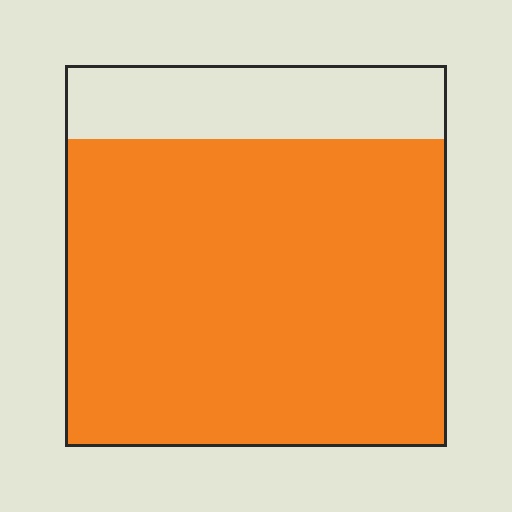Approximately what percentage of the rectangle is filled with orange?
Approximately 80%.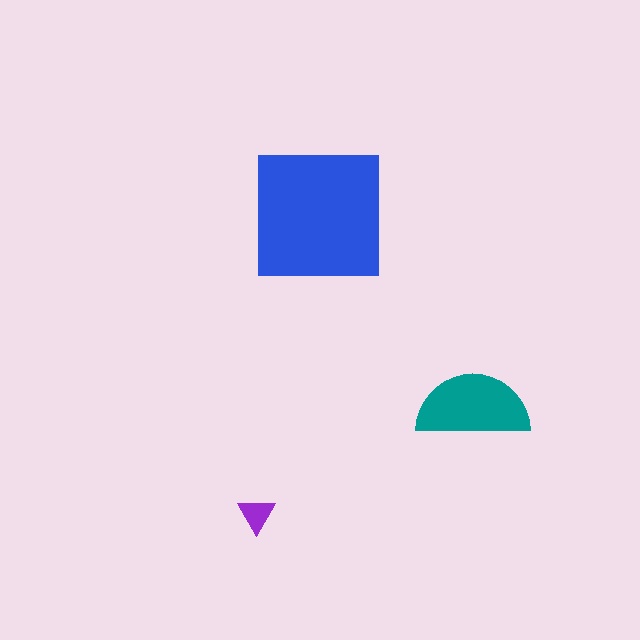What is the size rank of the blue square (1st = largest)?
1st.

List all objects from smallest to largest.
The purple triangle, the teal semicircle, the blue square.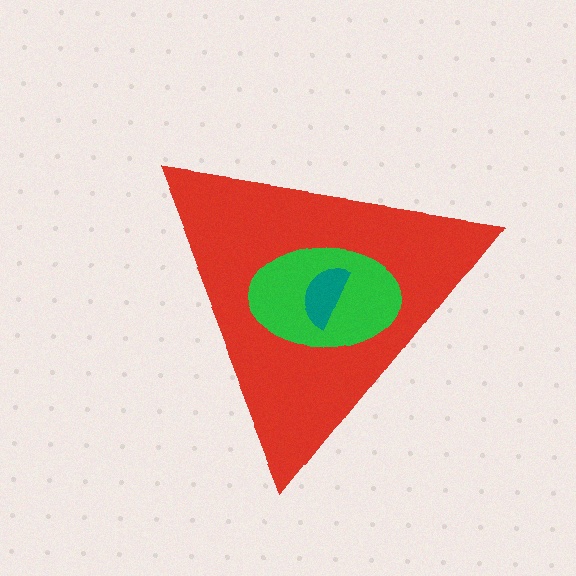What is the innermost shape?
The teal semicircle.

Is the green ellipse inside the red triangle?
Yes.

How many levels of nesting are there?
3.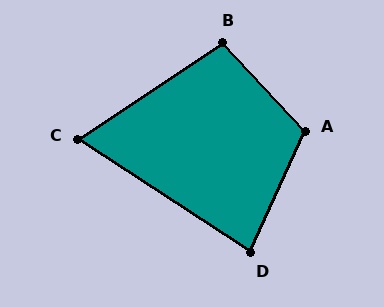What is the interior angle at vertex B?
Approximately 99 degrees (obtuse).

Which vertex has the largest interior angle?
A, at approximately 113 degrees.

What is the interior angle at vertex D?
Approximately 81 degrees (acute).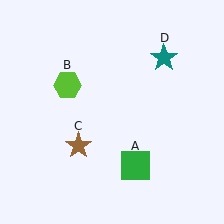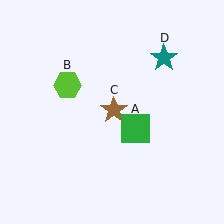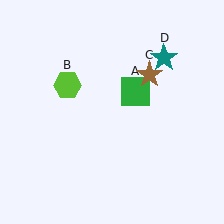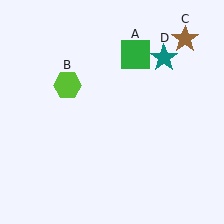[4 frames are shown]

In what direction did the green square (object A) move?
The green square (object A) moved up.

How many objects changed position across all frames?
2 objects changed position: green square (object A), brown star (object C).